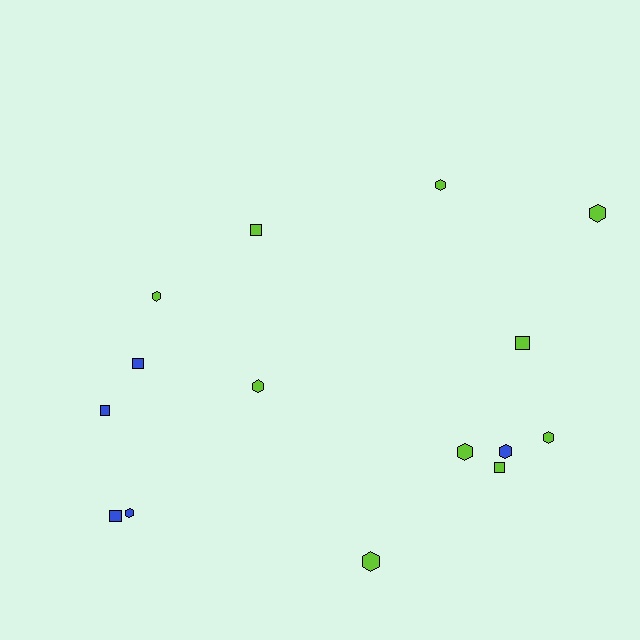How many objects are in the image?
There are 15 objects.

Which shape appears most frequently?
Hexagon, with 9 objects.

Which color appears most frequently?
Lime, with 10 objects.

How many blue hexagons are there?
There are 2 blue hexagons.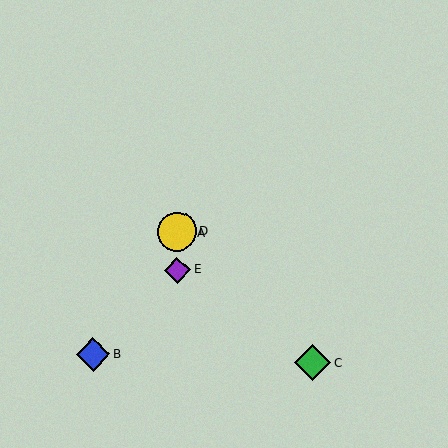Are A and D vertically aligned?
Yes, both are at x≈177.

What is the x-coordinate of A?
Object A is at x≈177.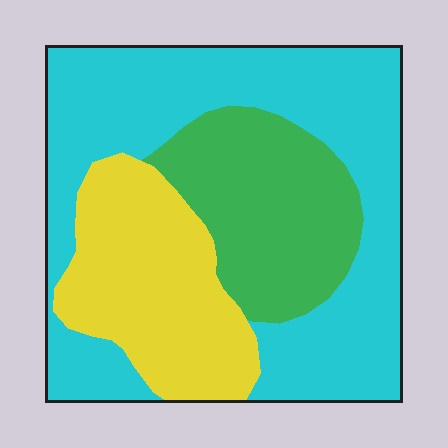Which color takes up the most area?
Cyan, at roughly 50%.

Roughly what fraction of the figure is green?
Green takes up about one quarter (1/4) of the figure.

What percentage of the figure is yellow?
Yellow covers around 25% of the figure.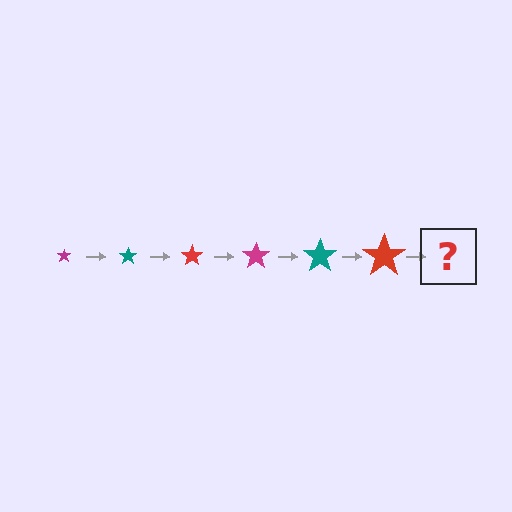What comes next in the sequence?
The next element should be a magenta star, larger than the previous one.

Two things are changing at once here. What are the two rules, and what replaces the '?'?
The two rules are that the star grows larger each step and the color cycles through magenta, teal, and red. The '?' should be a magenta star, larger than the previous one.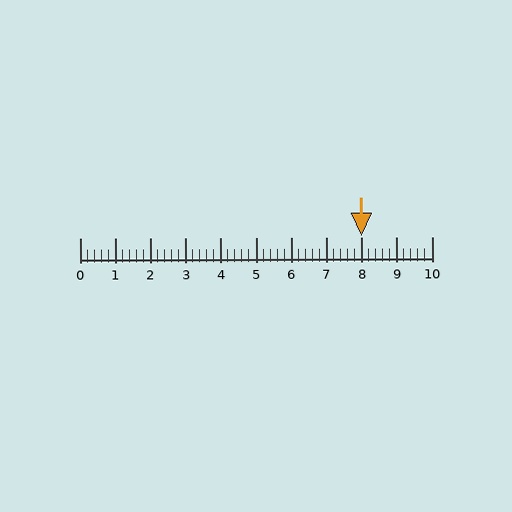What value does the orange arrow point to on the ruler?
The orange arrow points to approximately 8.0.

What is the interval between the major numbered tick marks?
The major tick marks are spaced 1 units apart.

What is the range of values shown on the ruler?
The ruler shows values from 0 to 10.